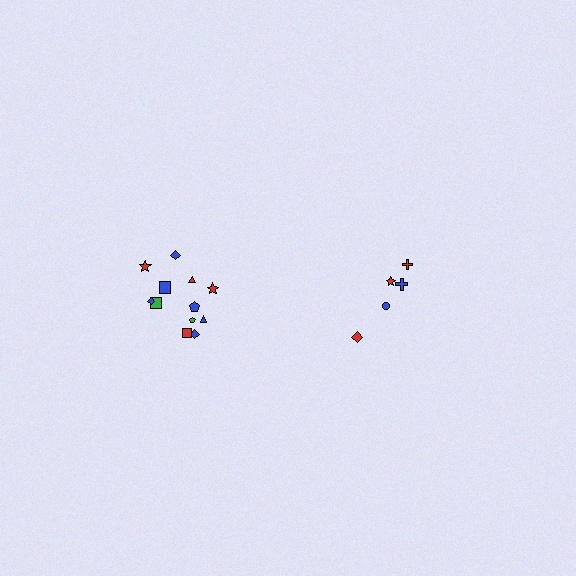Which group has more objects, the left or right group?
The left group.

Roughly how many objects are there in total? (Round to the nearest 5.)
Roughly 15 objects in total.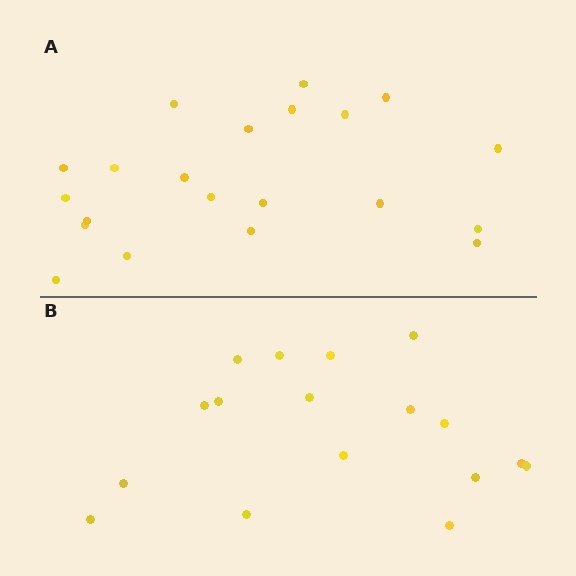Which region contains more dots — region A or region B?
Region A (the top region) has more dots.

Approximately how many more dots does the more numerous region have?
Region A has about 4 more dots than region B.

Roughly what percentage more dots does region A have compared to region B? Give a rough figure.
About 25% more.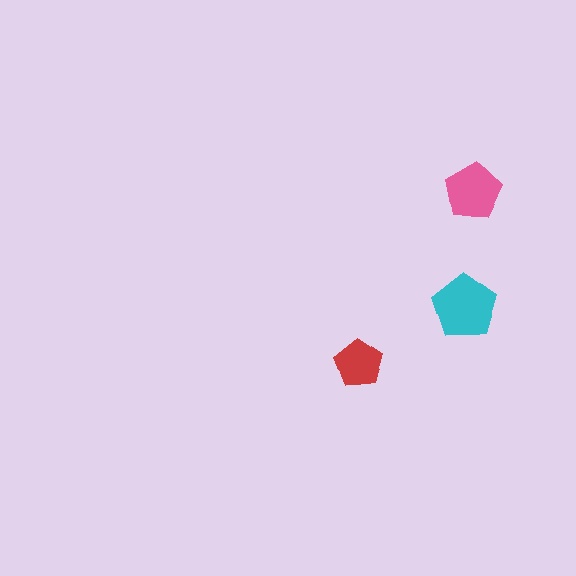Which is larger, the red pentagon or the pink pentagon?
The pink one.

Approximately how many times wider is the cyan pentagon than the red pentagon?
About 1.5 times wider.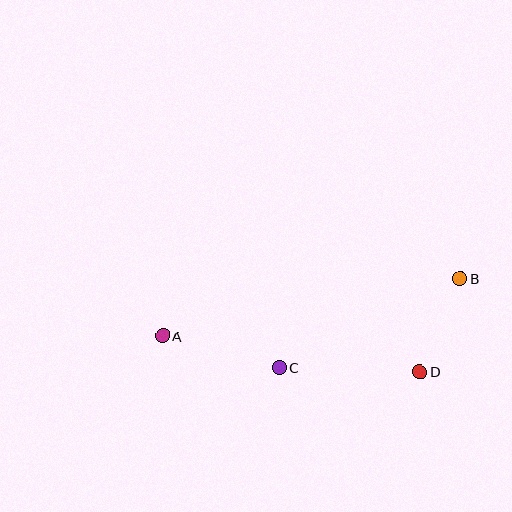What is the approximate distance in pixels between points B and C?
The distance between B and C is approximately 202 pixels.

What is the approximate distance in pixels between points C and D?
The distance between C and D is approximately 141 pixels.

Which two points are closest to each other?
Points B and D are closest to each other.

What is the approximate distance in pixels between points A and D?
The distance between A and D is approximately 260 pixels.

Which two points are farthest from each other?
Points A and B are farthest from each other.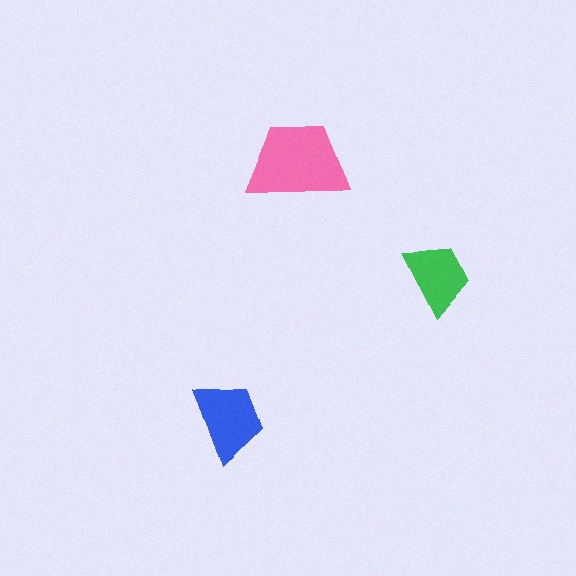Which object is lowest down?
The blue trapezoid is bottommost.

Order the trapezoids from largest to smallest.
the pink one, the blue one, the green one.